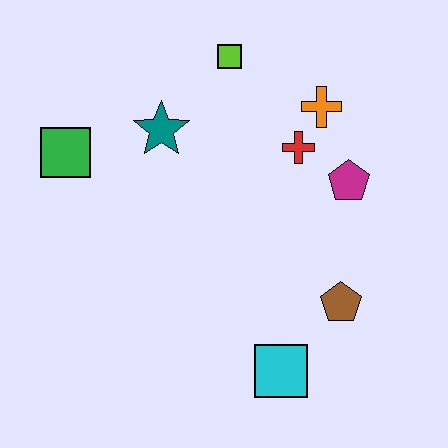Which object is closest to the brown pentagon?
The cyan square is closest to the brown pentagon.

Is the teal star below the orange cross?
Yes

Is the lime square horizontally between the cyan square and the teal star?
Yes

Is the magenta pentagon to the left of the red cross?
No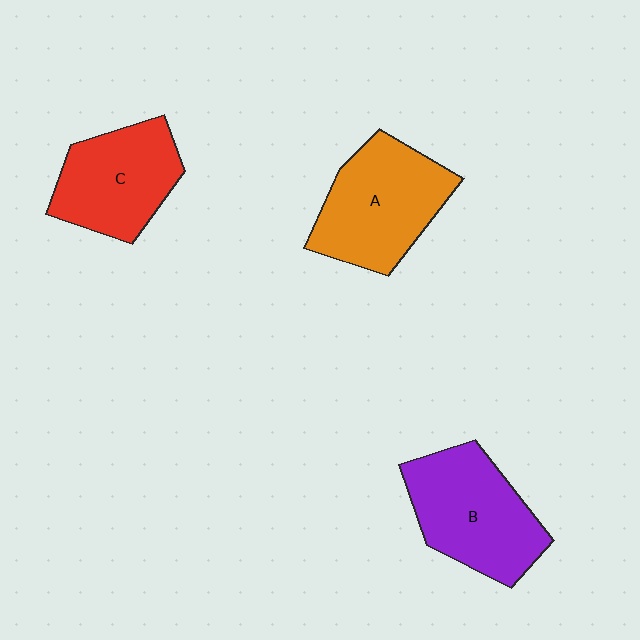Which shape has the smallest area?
Shape C (red).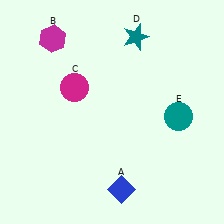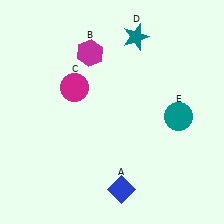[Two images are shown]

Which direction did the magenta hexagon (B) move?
The magenta hexagon (B) moved right.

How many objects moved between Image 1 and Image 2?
1 object moved between the two images.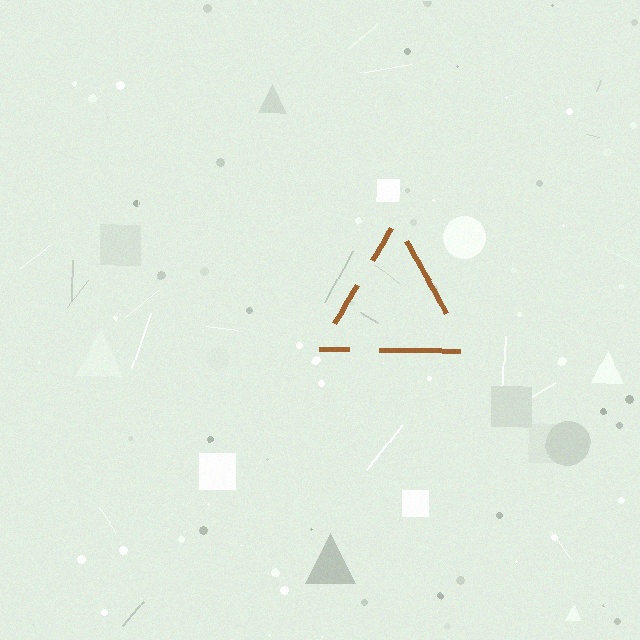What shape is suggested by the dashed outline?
The dashed outline suggests a triangle.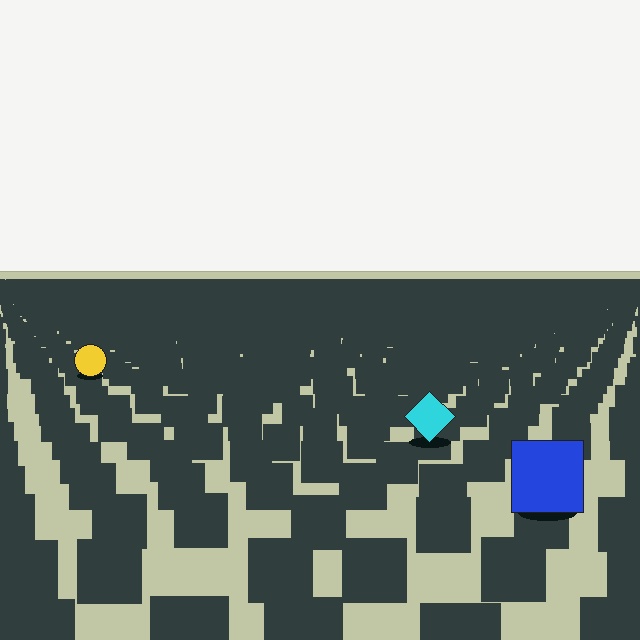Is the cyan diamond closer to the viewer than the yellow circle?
Yes. The cyan diamond is closer — you can tell from the texture gradient: the ground texture is coarser near it.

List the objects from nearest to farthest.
From nearest to farthest: the blue square, the cyan diamond, the yellow circle.